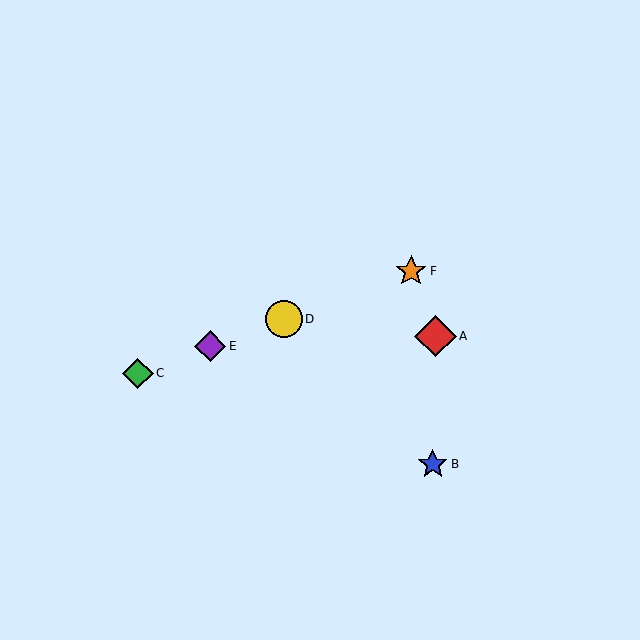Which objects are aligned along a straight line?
Objects C, D, E, F are aligned along a straight line.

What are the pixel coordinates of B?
Object B is at (433, 464).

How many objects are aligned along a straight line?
4 objects (C, D, E, F) are aligned along a straight line.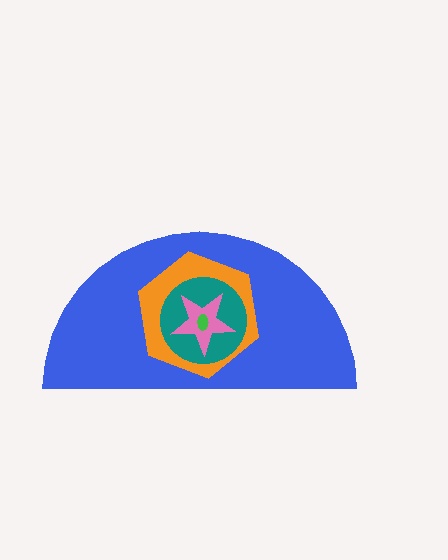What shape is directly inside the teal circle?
The pink star.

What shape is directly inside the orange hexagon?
The teal circle.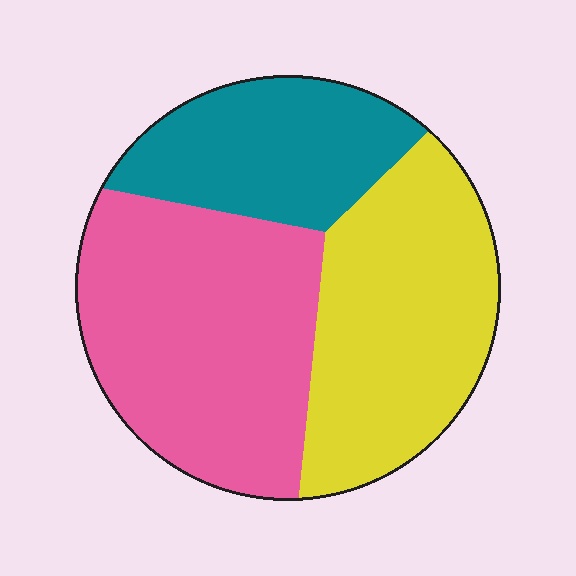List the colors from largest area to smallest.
From largest to smallest: pink, yellow, teal.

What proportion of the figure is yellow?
Yellow covers 35% of the figure.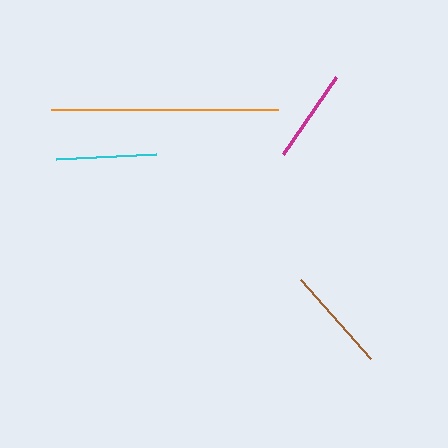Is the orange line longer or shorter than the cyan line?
The orange line is longer than the cyan line.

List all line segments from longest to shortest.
From longest to shortest: orange, brown, cyan, magenta.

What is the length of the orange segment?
The orange segment is approximately 227 pixels long.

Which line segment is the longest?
The orange line is the longest at approximately 227 pixels.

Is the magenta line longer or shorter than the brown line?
The brown line is longer than the magenta line.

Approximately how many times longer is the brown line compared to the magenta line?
The brown line is approximately 1.1 times the length of the magenta line.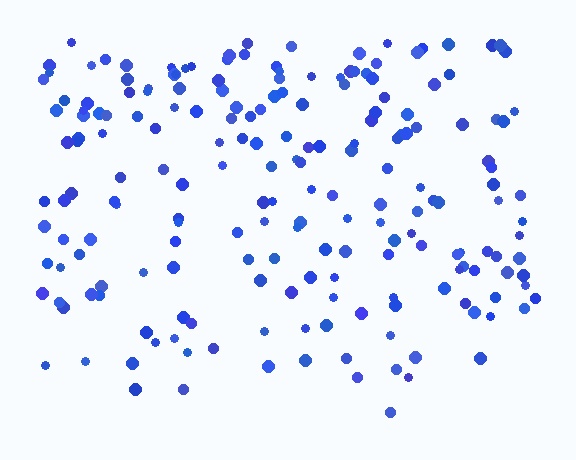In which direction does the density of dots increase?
From bottom to top, with the top side densest.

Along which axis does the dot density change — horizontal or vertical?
Vertical.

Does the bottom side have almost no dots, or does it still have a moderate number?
Still a moderate number, just noticeably fewer than the top.